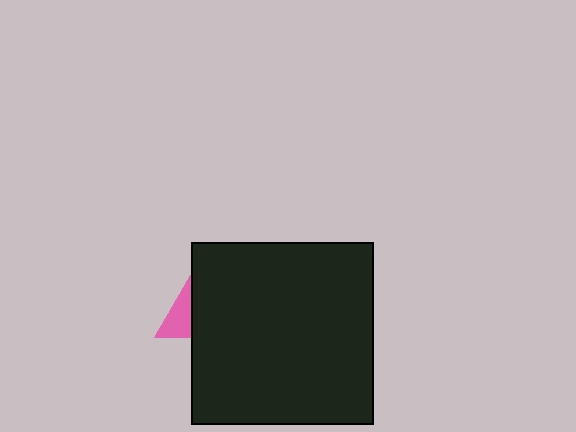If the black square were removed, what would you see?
You would see the complete pink triangle.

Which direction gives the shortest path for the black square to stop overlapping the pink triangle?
Moving right gives the shortest separation.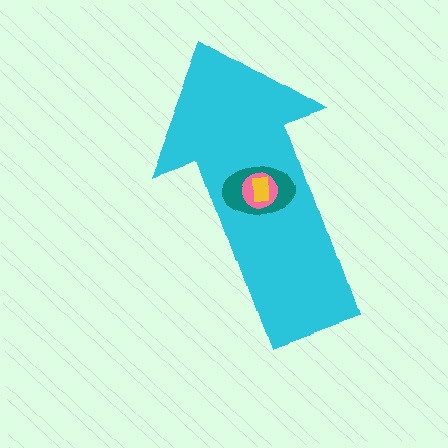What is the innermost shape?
The yellow rectangle.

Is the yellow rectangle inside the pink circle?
Yes.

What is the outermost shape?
The cyan arrow.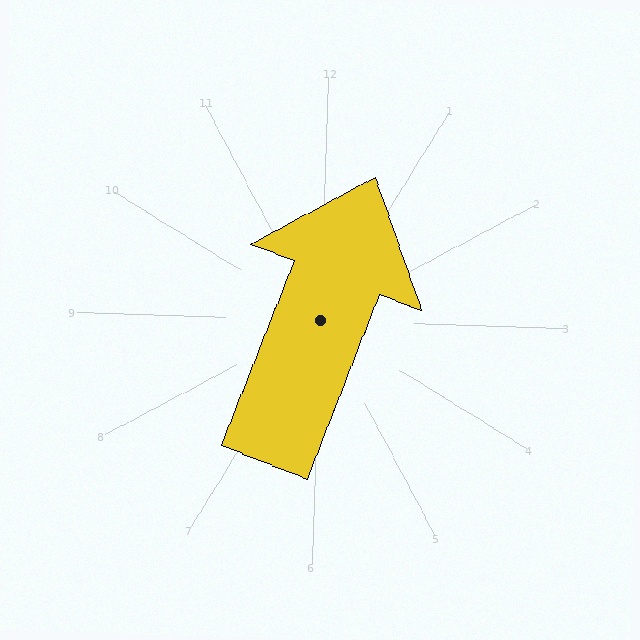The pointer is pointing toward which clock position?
Roughly 1 o'clock.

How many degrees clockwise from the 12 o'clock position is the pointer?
Approximately 19 degrees.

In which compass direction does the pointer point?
North.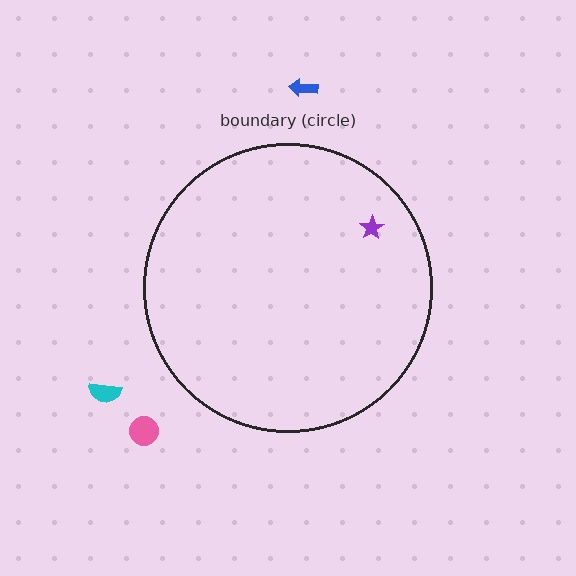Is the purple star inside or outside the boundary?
Inside.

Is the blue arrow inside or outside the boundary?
Outside.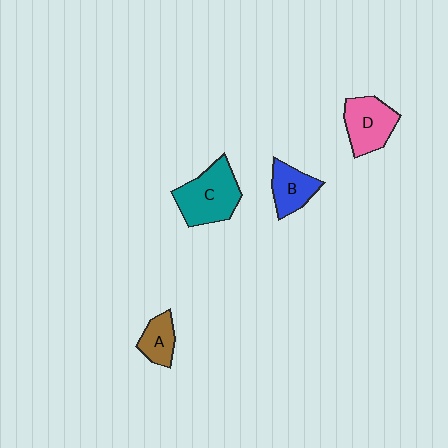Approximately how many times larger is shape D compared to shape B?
Approximately 1.4 times.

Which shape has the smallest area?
Shape A (brown).